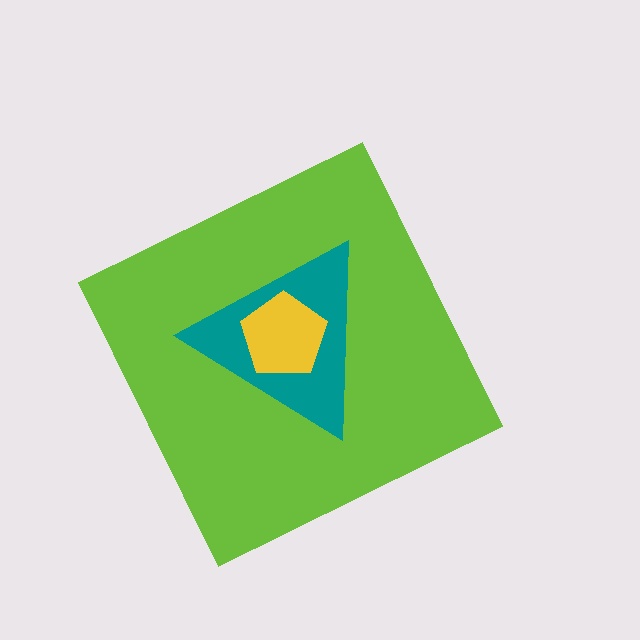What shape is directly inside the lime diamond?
The teal triangle.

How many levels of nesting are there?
3.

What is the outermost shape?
The lime diamond.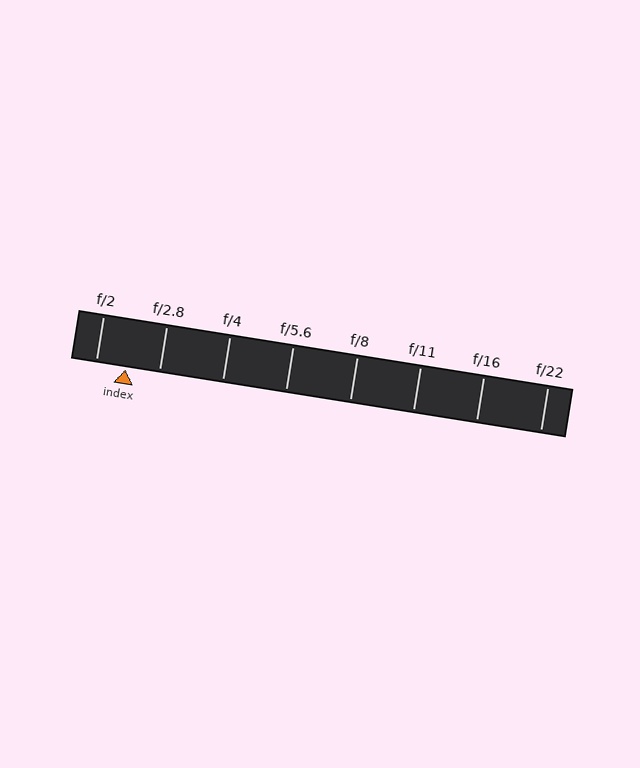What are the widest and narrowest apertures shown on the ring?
The widest aperture shown is f/2 and the narrowest is f/22.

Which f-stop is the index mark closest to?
The index mark is closest to f/2.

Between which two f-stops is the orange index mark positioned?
The index mark is between f/2 and f/2.8.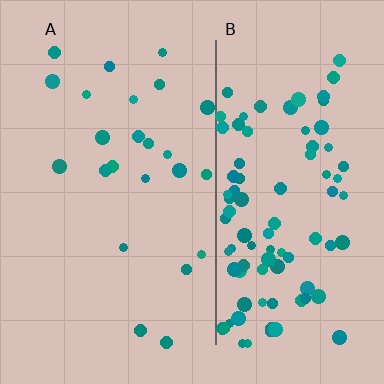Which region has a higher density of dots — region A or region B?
B (the right).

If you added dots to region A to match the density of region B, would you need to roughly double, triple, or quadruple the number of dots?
Approximately quadruple.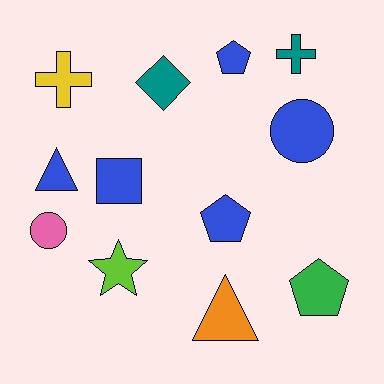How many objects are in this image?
There are 12 objects.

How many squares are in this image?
There is 1 square.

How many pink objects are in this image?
There is 1 pink object.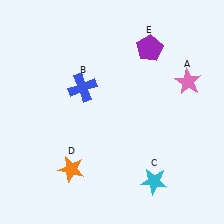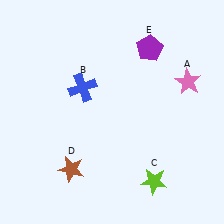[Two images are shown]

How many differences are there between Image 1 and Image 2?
There are 2 differences between the two images.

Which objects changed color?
C changed from cyan to lime. D changed from orange to brown.